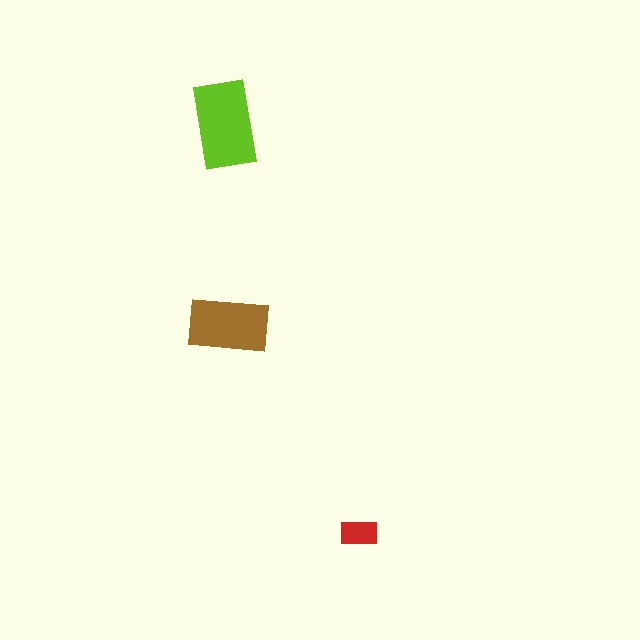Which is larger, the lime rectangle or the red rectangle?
The lime one.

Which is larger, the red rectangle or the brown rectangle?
The brown one.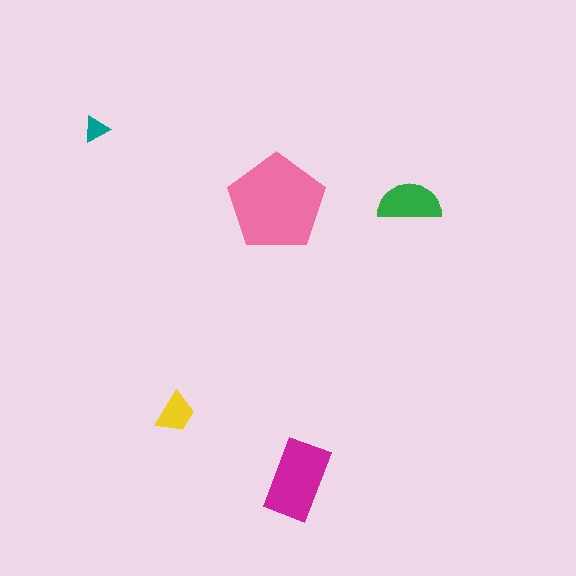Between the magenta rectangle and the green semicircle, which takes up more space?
The magenta rectangle.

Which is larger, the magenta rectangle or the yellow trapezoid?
The magenta rectangle.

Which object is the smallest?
The teal triangle.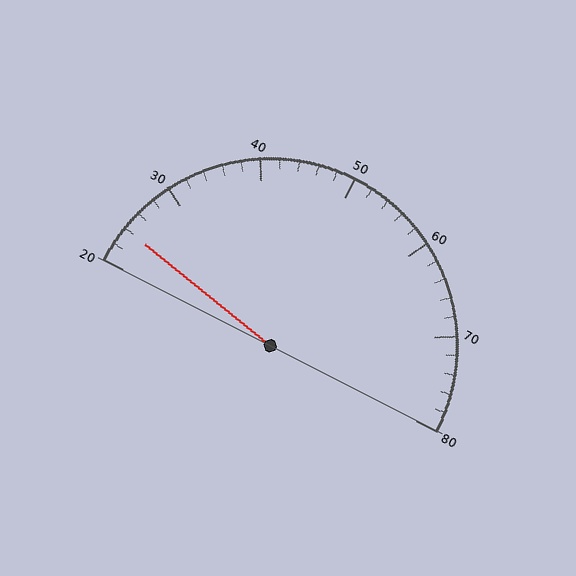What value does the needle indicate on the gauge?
The needle indicates approximately 24.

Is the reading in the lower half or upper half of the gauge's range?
The reading is in the lower half of the range (20 to 80).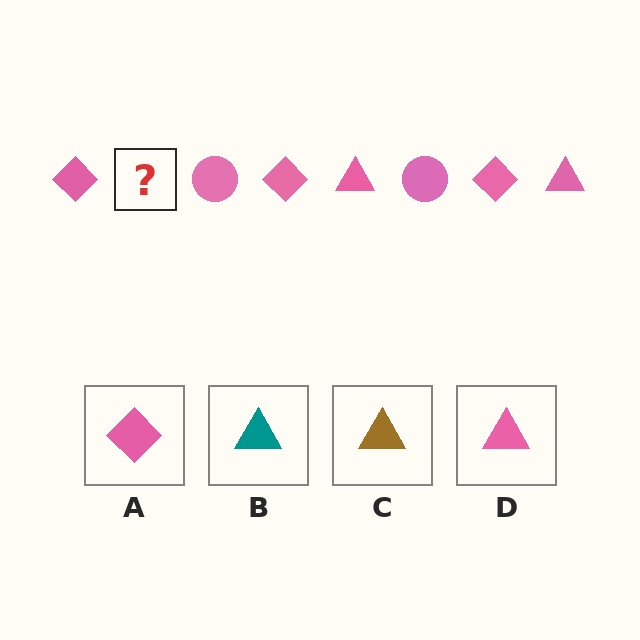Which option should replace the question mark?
Option D.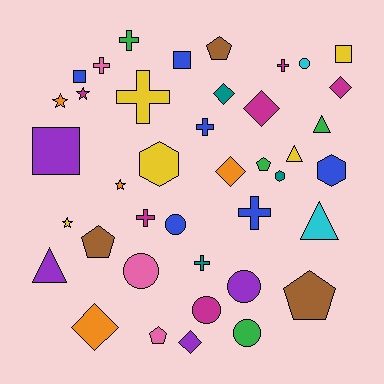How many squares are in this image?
There are 4 squares.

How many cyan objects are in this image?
There are 2 cyan objects.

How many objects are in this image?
There are 40 objects.